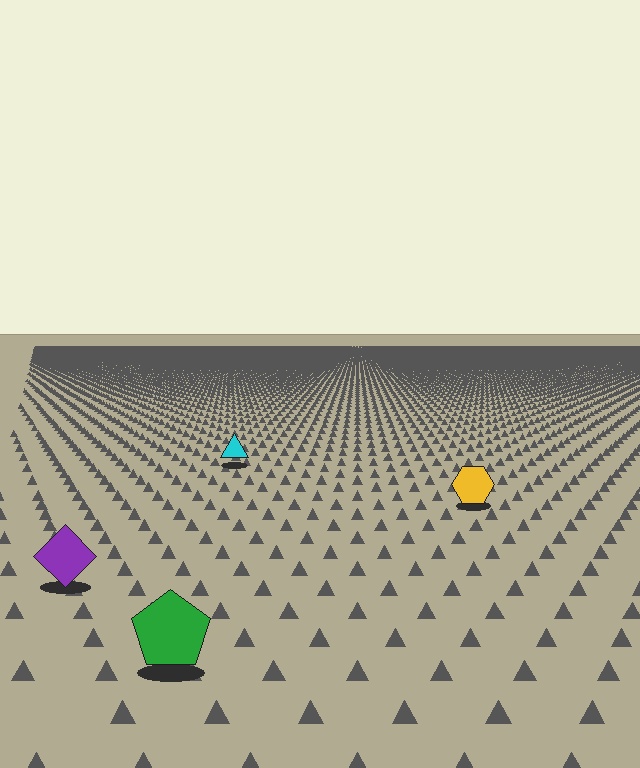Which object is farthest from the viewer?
The cyan triangle is farthest from the viewer. It appears smaller and the ground texture around it is denser.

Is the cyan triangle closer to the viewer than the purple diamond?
No. The purple diamond is closer — you can tell from the texture gradient: the ground texture is coarser near it.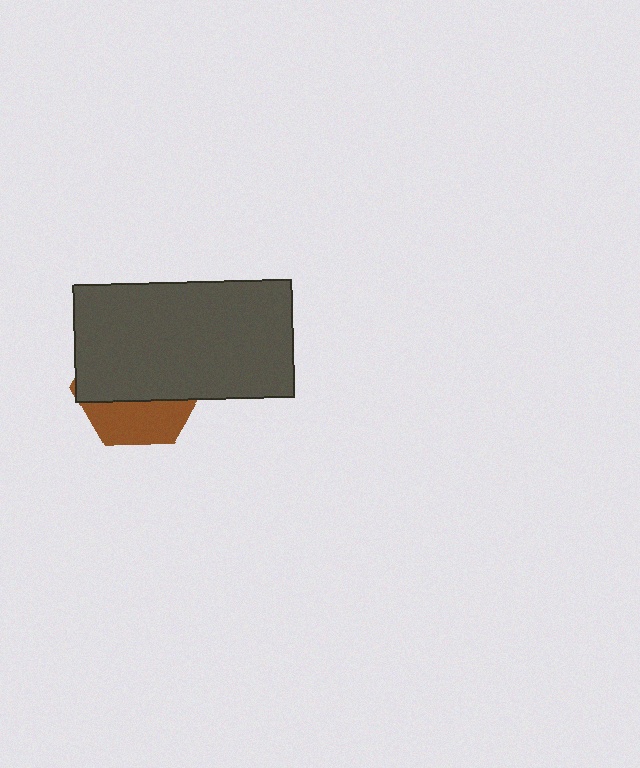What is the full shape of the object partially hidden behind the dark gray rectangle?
The partially hidden object is a brown hexagon.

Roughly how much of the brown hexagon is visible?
A small part of it is visible (roughly 32%).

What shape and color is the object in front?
The object in front is a dark gray rectangle.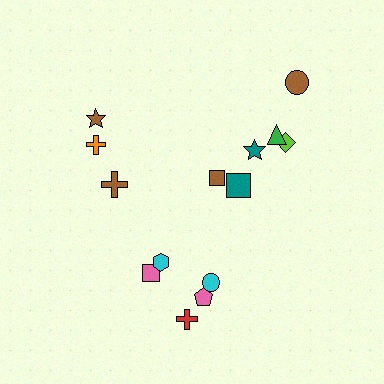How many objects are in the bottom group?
There are 5 objects.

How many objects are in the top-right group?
There are 6 objects.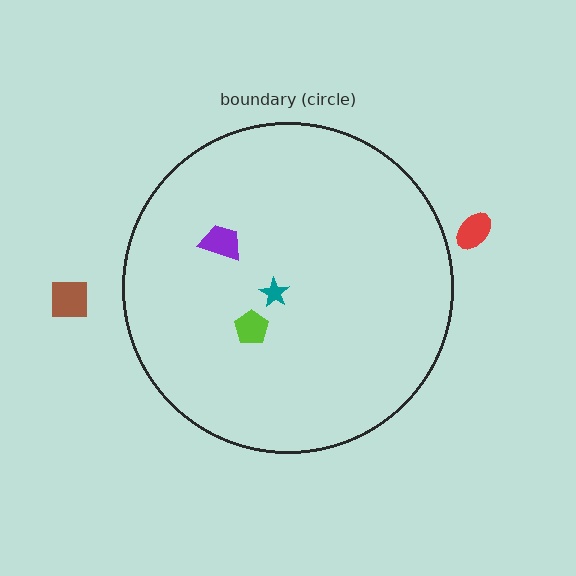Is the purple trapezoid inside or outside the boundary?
Inside.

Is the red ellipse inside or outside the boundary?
Outside.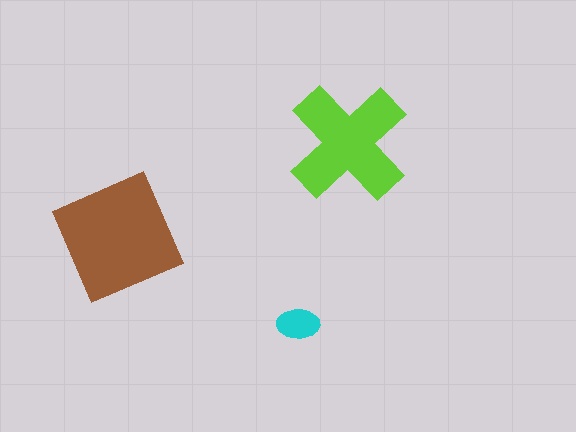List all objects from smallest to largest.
The cyan ellipse, the lime cross, the brown square.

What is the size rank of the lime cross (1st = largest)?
2nd.